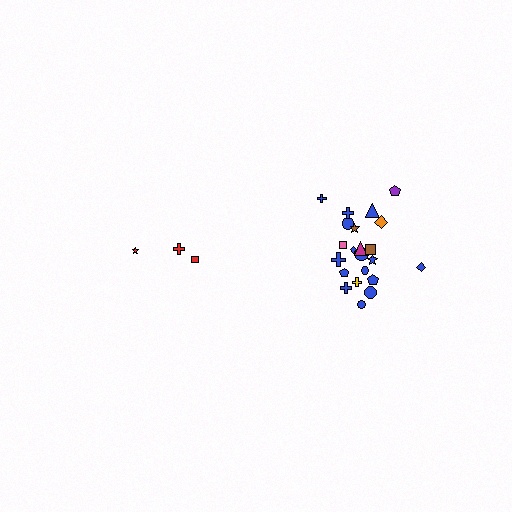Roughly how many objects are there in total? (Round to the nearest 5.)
Roughly 25 objects in total.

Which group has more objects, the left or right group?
The right group.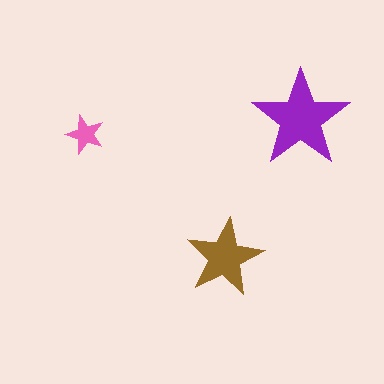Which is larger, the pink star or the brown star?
The brown one.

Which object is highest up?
The purple star is topmost.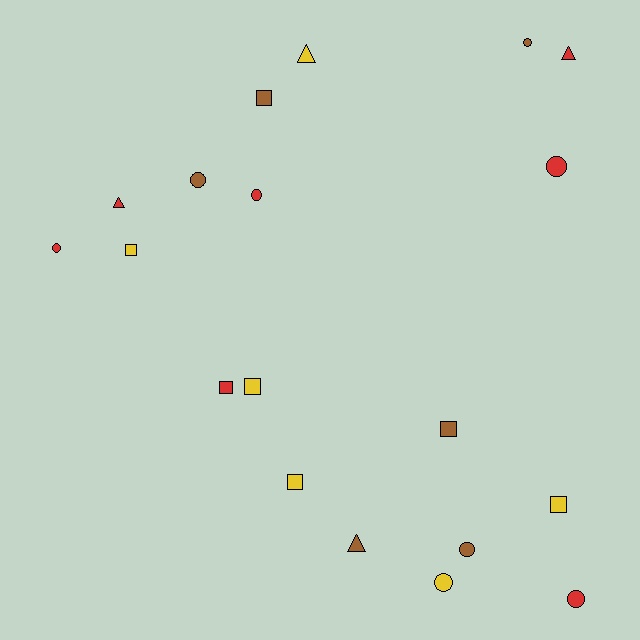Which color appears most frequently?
Red, with 7 objects.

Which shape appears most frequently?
Circle, with 8 objects.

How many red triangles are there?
There are 2 red triangles.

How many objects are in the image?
There are 19 objects.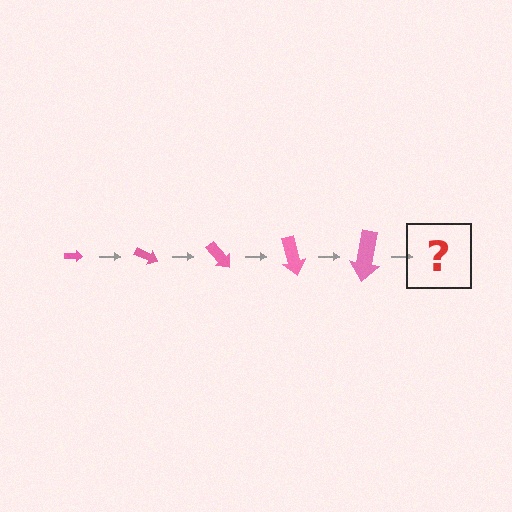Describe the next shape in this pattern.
It should be an arrow, larger than the previous one and rotated 125 degrees from the start.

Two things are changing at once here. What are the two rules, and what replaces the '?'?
The two rules are that the arrow grows larger each step and it rotates 25 degrees each step. The '?' should be an arrow, larger than the previous one and rotated 125 degrees from the start.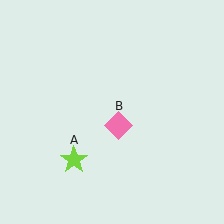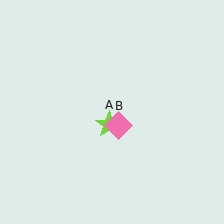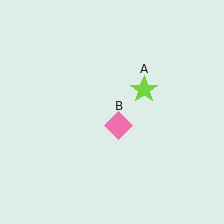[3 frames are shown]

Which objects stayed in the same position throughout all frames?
Pink diamond (object B) remained stationary.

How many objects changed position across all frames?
1 object changed position: lime star (object A).